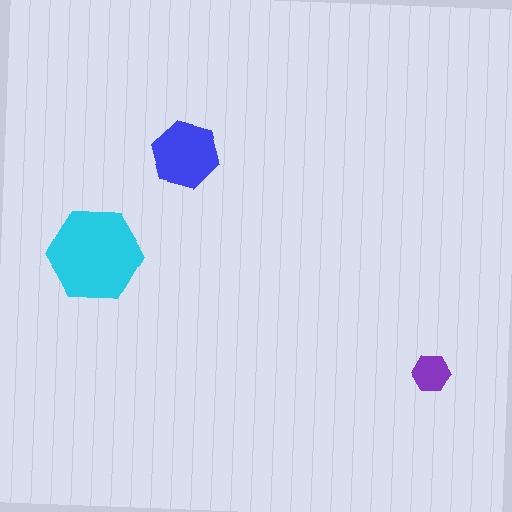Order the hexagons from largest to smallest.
the cyan one, the blue one, the purple one.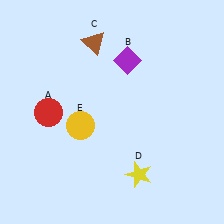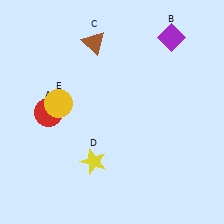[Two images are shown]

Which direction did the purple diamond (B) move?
The purple diamond (B) moved right.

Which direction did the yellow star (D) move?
The yellow star (D) moved left.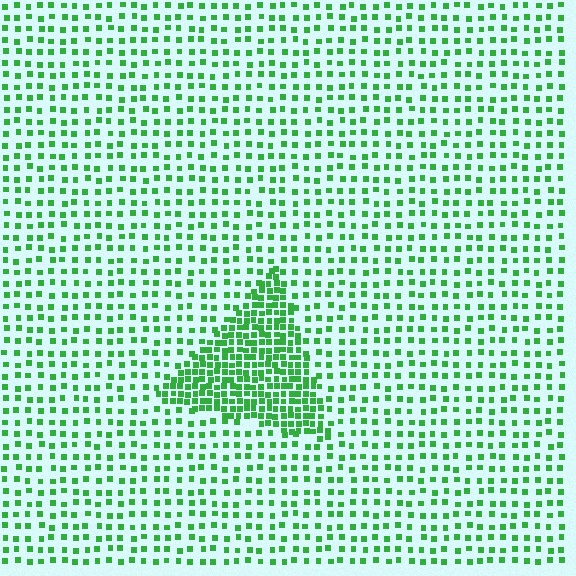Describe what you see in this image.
The image contains small green elements arranged at two different densities. A triangle-shaped region is visible where the elements are more densely packed than the surrounding area.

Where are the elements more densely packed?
The elements are more densely packed inside the triangle boundary.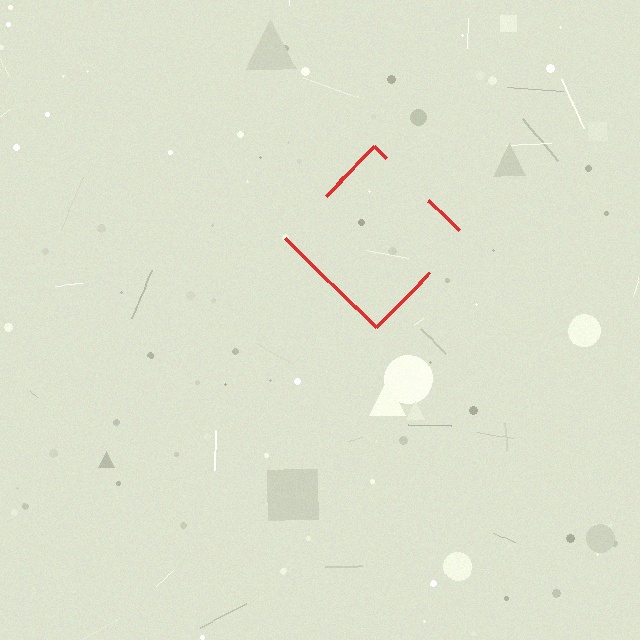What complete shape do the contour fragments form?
The contour fragments form a diamond.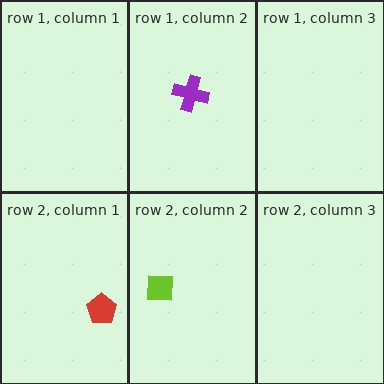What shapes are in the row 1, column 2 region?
The purple cross.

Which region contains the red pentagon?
The row 2, column 1 region.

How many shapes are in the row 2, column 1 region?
1.